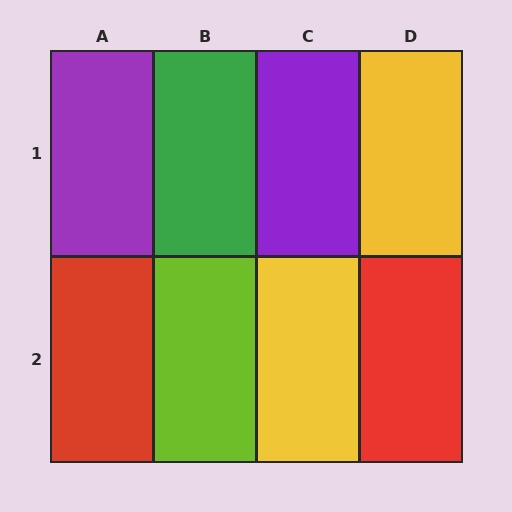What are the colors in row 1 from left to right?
Purple, green, purple, yellow.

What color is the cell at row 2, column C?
Yellow.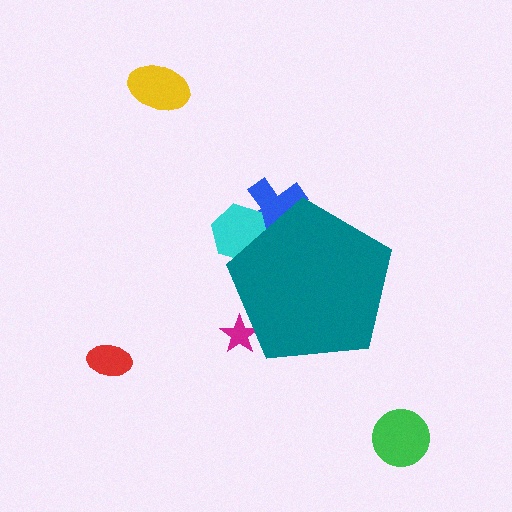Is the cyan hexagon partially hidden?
Yes, the cyan hexagon is partially hidden behind the teal pentagon.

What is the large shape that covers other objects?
A teal pentagon.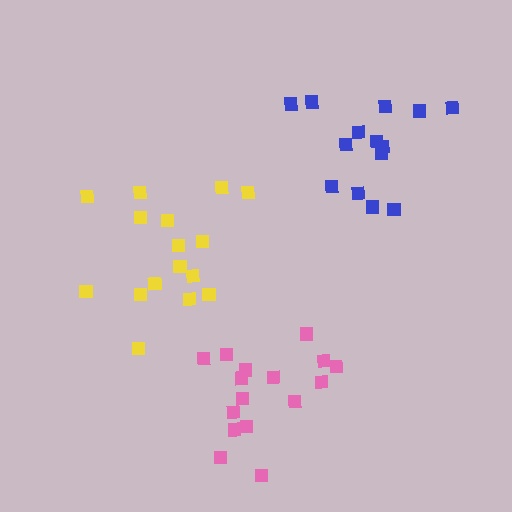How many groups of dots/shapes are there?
There are 3 groups.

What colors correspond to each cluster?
The clusters are colored: blue, pink, yellow.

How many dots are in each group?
Group 1: 14 dots, Group 2: 16 dots, Group 3: 16 dots (46 total).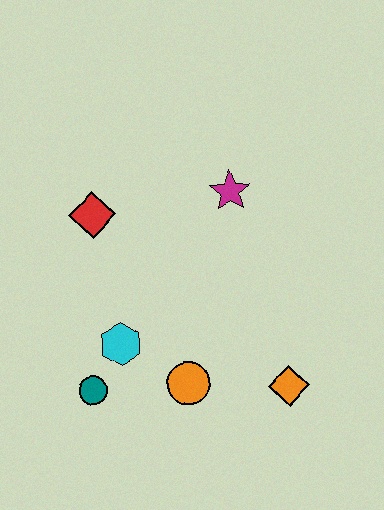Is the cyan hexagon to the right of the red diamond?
Yes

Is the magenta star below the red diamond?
No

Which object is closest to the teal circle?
The cyan hexagon is closest to the teal circle.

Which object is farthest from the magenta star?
The teal circle is farthest from the magenta star.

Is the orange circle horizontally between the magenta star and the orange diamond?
No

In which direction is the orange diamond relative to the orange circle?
The orange diamond is to the right of the orange circle.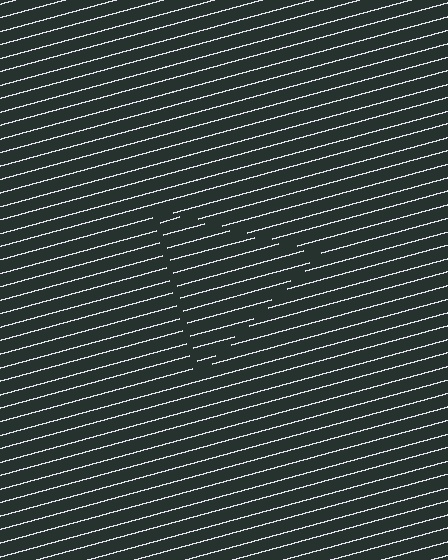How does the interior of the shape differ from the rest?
The interior of the shape contains the same grating, shifted by half a period — the contour is defined by the phase discontinuity where line-ends from the inner and outer gratings abut.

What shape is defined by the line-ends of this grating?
An illusory triangle. The interior of the shape contains the same grating, shifted by half a period — the contour is defined by the phase discontinuity where line-ends from the inner and outer gratings abut.